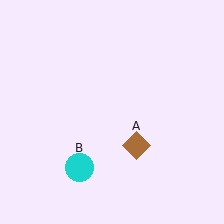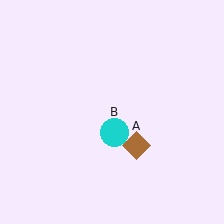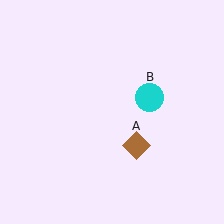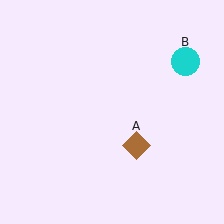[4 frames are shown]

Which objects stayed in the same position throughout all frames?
Brown diamond (object A) remained stationary.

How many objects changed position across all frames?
1 object changed position: cyan circle (object B).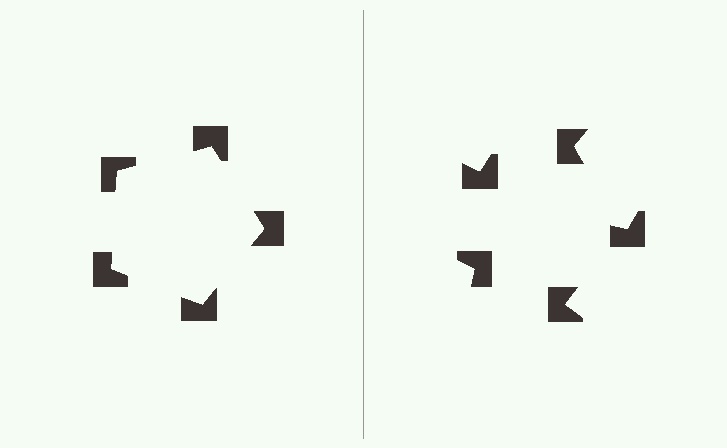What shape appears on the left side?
An illusory pentagon.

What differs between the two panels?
The notched squares are positioned identically on both sides; only the wedge orientations differ. On the left they align to a pentagon; on the right they are misaligned.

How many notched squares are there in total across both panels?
10 — 5 on each side.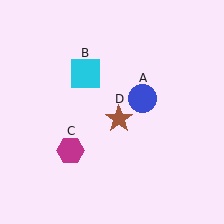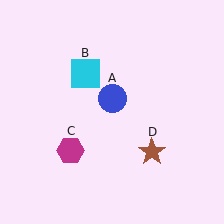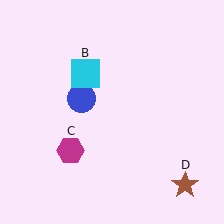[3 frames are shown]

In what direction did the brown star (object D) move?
The brown star (object D) moved down and to the right.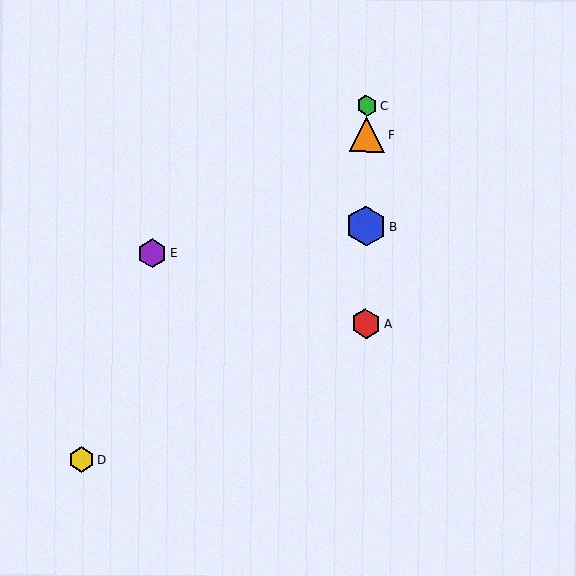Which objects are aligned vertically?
Objects A, B, C, F are aligned vertically.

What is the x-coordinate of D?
Object D is at x≈81.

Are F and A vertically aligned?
Yes, both are at x≈367.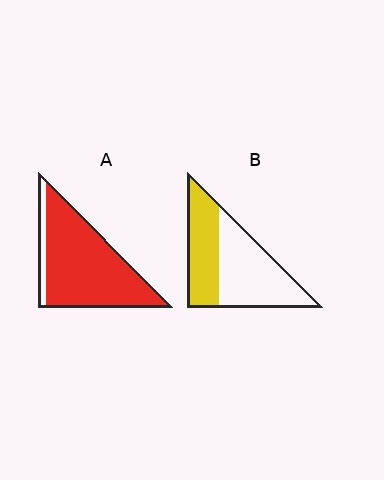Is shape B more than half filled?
No.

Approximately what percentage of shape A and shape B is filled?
A is approximately 90% and B is approximately 40%.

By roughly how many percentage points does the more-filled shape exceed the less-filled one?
By roughly 45 percentage points (A over B).